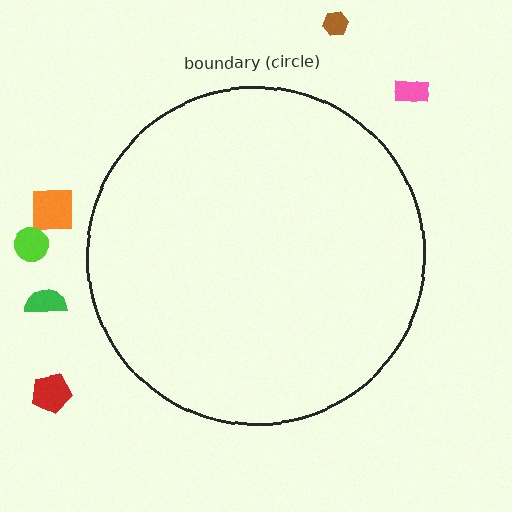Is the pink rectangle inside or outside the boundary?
Outside.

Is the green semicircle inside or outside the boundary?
Outside.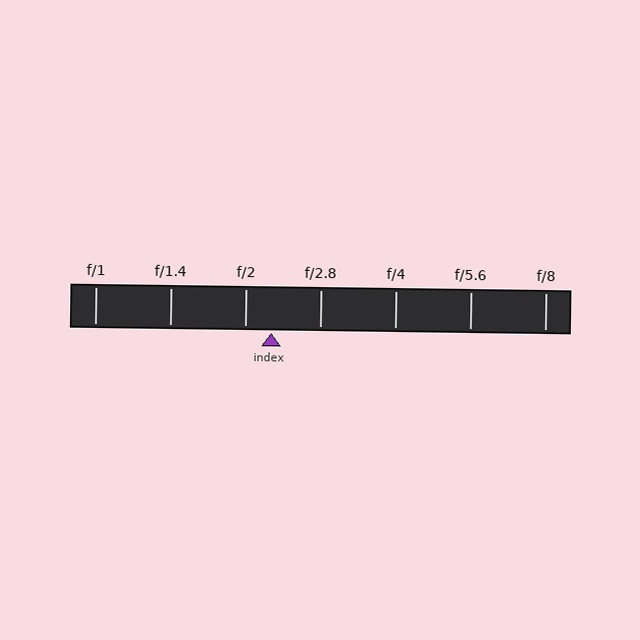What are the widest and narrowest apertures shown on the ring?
The widest aperture shown is f/1 and the narrowest is f/8.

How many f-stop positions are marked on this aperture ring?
There are 7 f-stop positions marked.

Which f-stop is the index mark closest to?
The index mark is closest to f/2.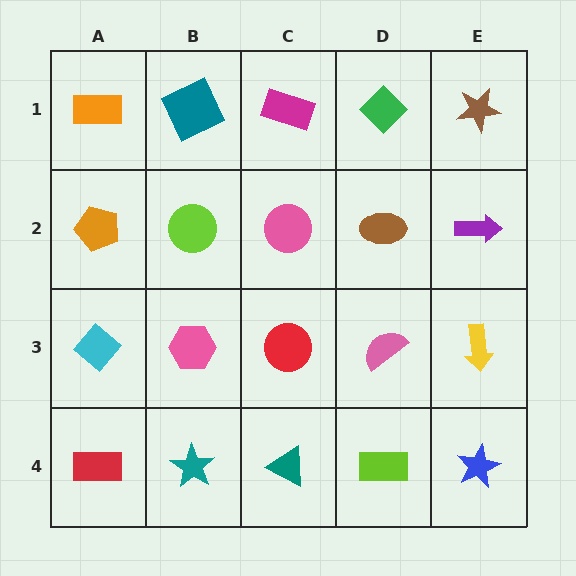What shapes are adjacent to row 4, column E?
A yellow arrow (row 3, column E), a lime rectangle (row 4, column D).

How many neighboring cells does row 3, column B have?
4.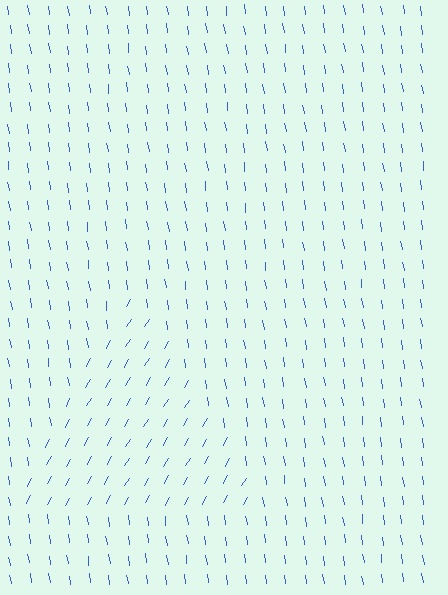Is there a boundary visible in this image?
Yes, there is a texture boundary formed by a change in line orientation.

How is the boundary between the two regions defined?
The boundary is defined purely by a change in line orientation (approximately 37 degrees difference). All lines are the same color and thickness.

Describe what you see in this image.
The image is filled with small blue line segments. A triangle region in the image has lines oriented differently from the surrounding lines, creating a visible texture boundary.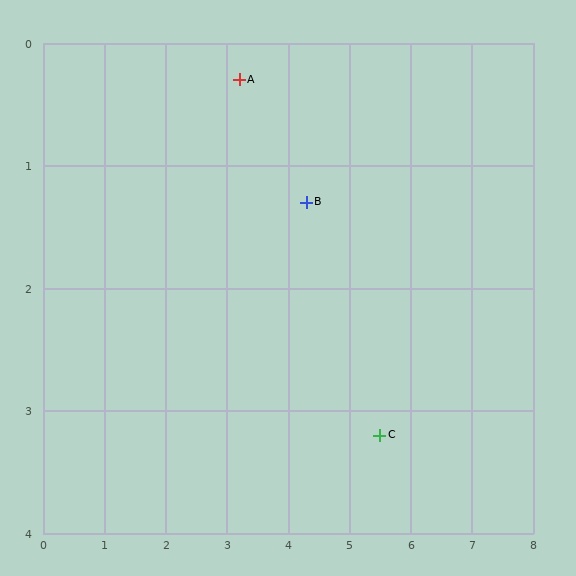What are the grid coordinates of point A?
Point A is at approximately (3.2, 0.3).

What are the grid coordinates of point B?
Point B is at approximately (4.3, 1.3).